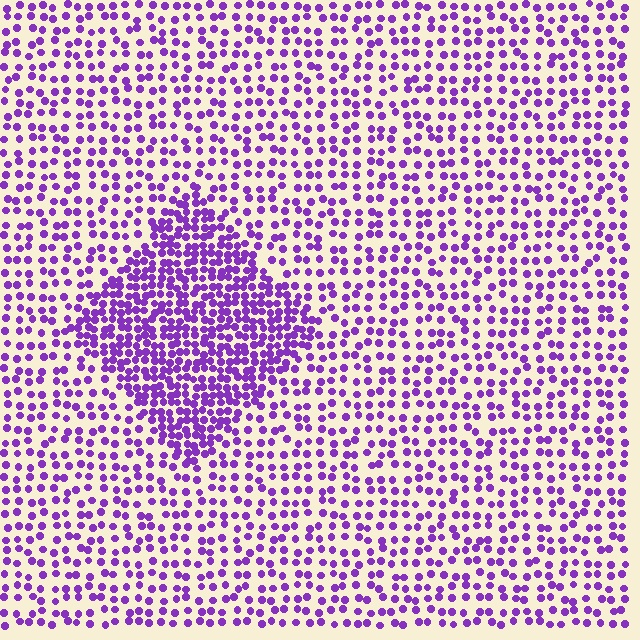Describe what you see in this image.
The image contains small purple elements arranged at two different densities. A diamond-shaped region is visible where the elements are more densely packed than the surrounding area.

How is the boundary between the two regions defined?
The boundary is defined by a change in element density (approximately 2.1x ratio). All elements are the same color, size, and shape.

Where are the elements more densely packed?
The elements are more densely packed inside the diamond boundary.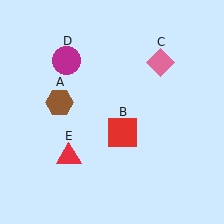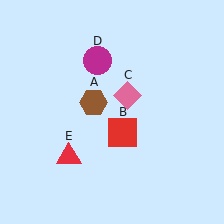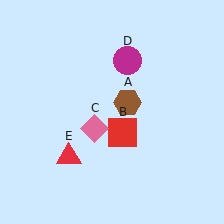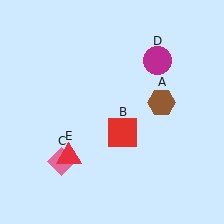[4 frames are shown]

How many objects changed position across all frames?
3 objects changed position: brown hexagon (object A), pink diamond (object C), magenta circle (object D).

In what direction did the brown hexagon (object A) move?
The brown hexagon (object A) moved right.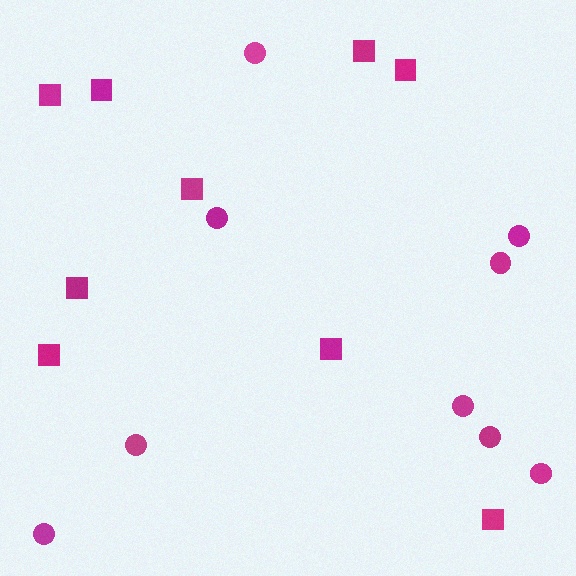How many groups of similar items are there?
There are 2 groups: one group of circles (9) and one group of squares (9).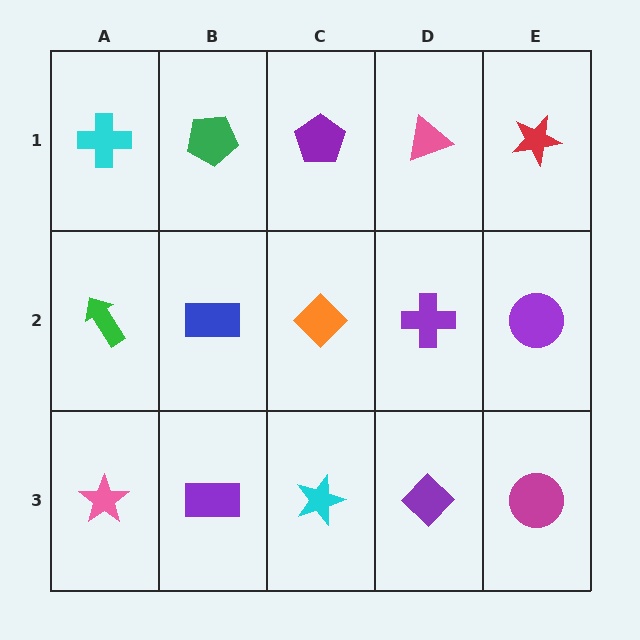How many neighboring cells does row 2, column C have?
4.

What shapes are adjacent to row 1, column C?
An orange diamond (row 2, column C), a green pentagon (row 1, column B), a pink triangle (row 1, column D).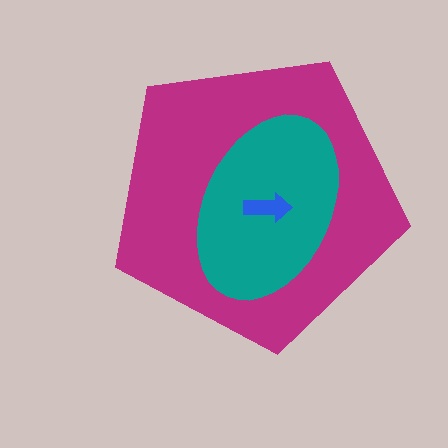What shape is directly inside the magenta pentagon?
The teal ellipse.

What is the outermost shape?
The magenta pentagon.